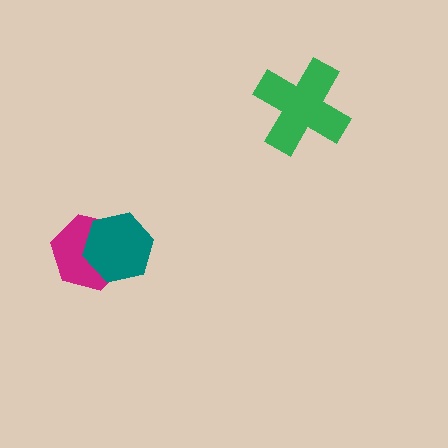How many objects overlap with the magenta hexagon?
1 object overlaps with the magenta hexagon.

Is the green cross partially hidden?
No, no other shape covers it.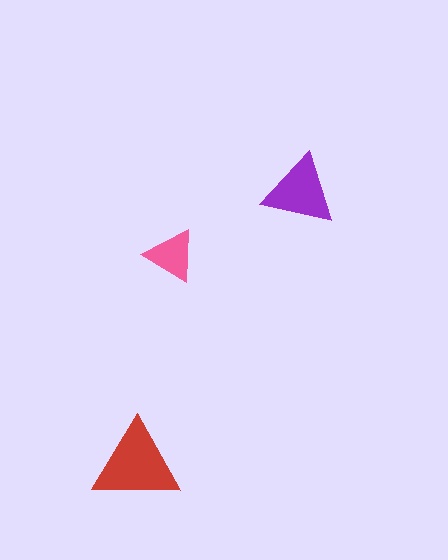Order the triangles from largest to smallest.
the red one, the purple one, the pink one.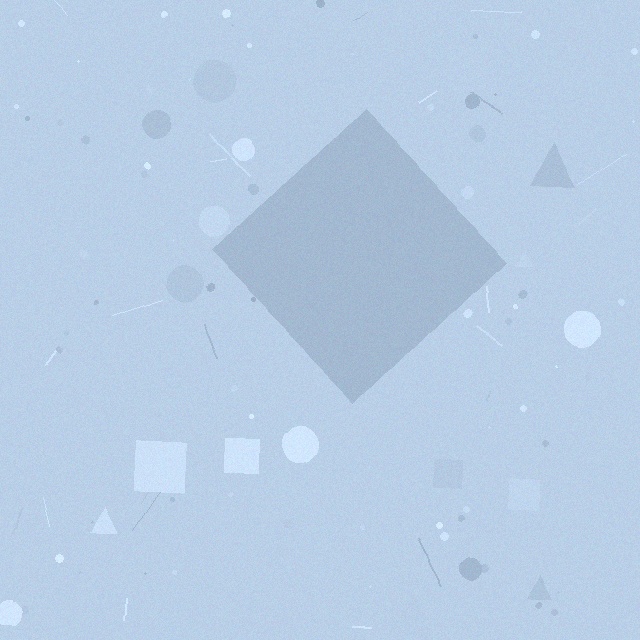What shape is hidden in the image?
A diamond is hidden in the image.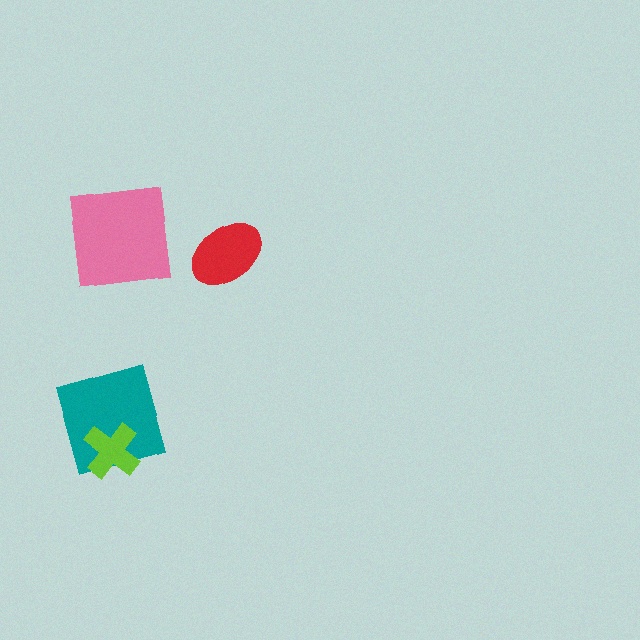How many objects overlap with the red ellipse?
0 objects overlap with the red ellipse.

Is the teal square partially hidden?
Yes, it is partially covered by another shape.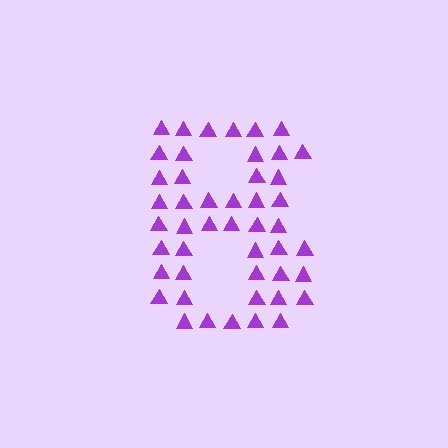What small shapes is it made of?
It is made of small triangles.